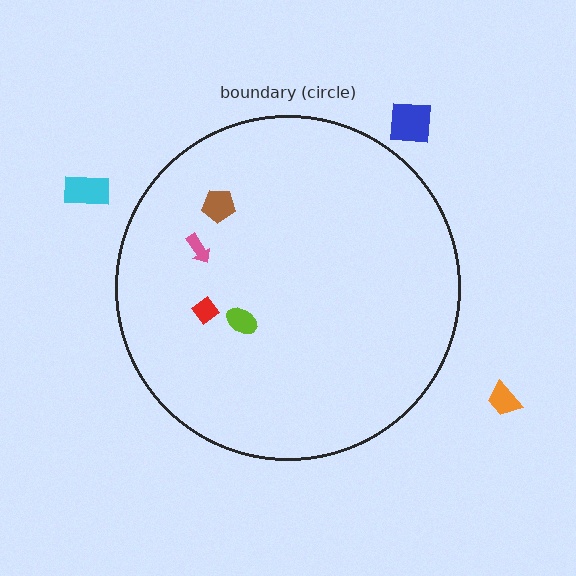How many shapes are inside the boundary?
4 inside, 3 outside.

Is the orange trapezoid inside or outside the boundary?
Outside.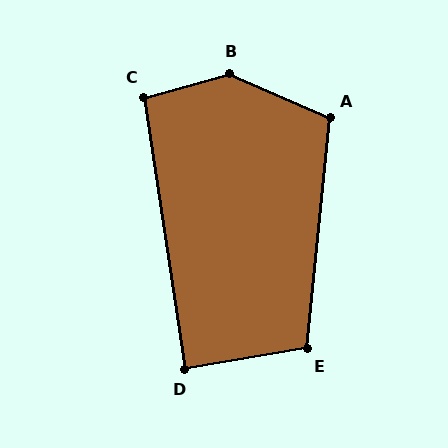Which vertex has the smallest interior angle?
D, at approximately 89 degrees.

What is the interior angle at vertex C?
Approximately 96 degrees (obtuse).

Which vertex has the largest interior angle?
B, at approximately 141 degrees.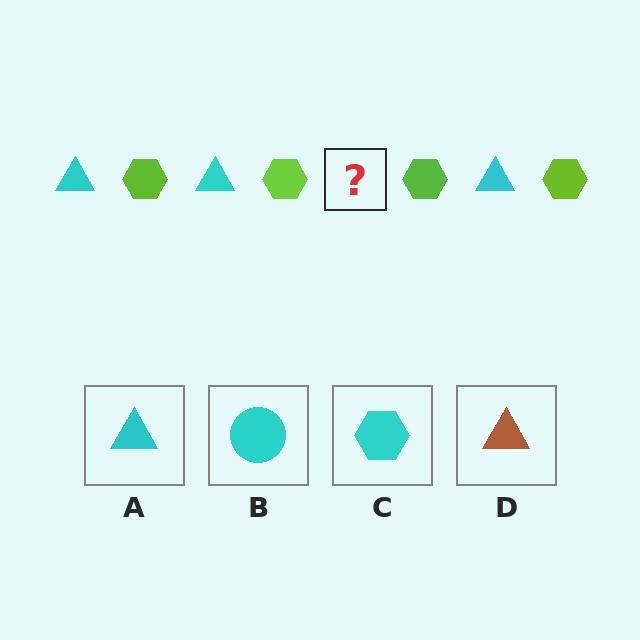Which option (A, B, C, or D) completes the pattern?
A.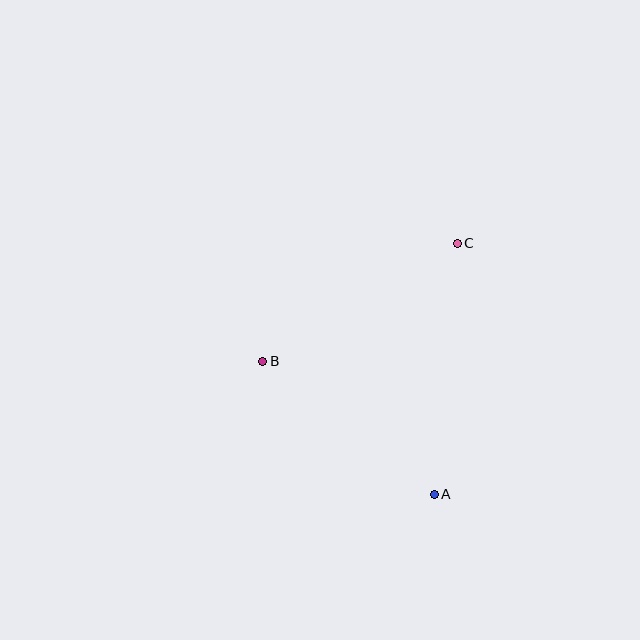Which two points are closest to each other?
Points A and B are closest to each other.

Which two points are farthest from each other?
Points A and C are farthest from each other.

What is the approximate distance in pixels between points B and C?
The distance between B and C is approximately 228 pixels.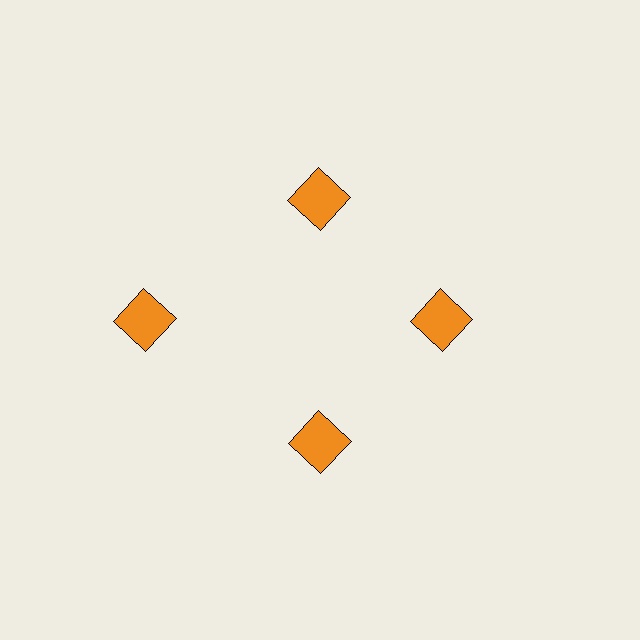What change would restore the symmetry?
The symmetry would be restored by moving it inward, back onto the ring so that all 4 squares sit at equal angles and equal distance from the center.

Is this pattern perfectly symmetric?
No. The 4 orange squares are arranged in a ring, but one element near the 9 o'clock position is pushed outward from the center, breaking the 4-fold rotational symmetry.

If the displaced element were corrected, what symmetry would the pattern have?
It would have 4-fold rotational symmetry — the pattern would map onto itself every 90 degrees.